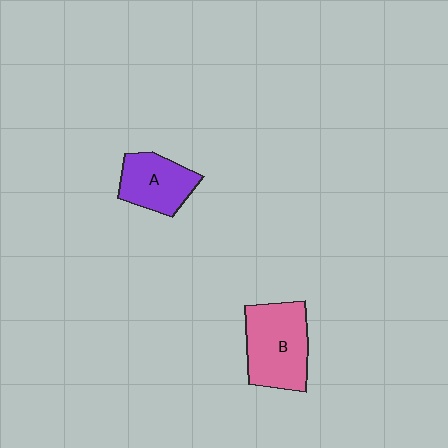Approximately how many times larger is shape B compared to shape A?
Approximately 1.4 times.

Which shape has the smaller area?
Shape A (purple).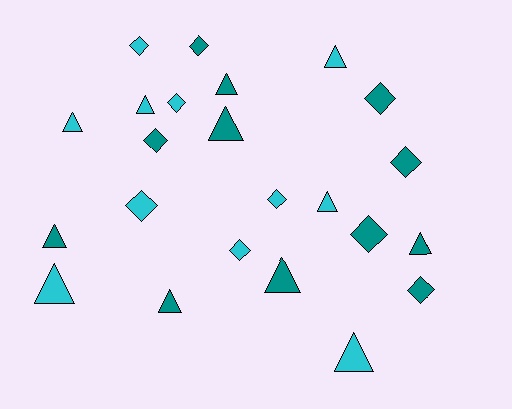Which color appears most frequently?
Teal, with 12 objects.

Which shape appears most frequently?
Triangle, with 12 objects.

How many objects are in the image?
There are 23 objects.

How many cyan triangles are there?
There are 6 cyan triangles.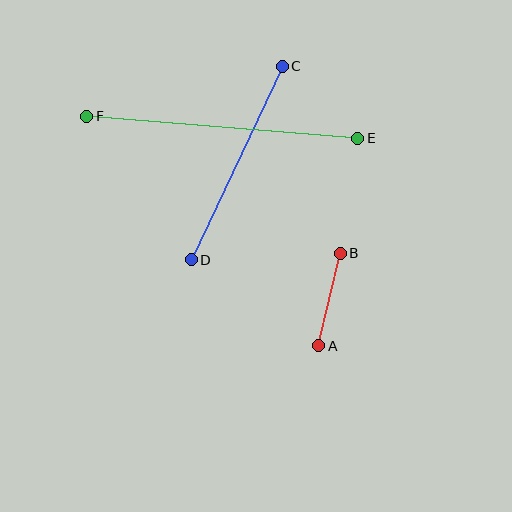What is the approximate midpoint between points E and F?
The midpoint is at approximately (222, 127) pixels.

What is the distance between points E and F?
The distance is approximately 272 pixels.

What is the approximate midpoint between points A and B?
The midpoint is at approximately (329, 300) pixels.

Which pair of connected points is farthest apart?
Points E and F are farthest apart.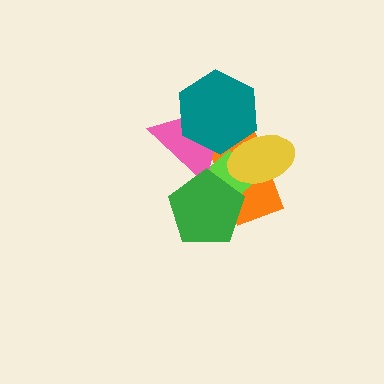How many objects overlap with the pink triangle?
5 objects overlap with the pink triangle.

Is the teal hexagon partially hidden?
No, no other shape covers it.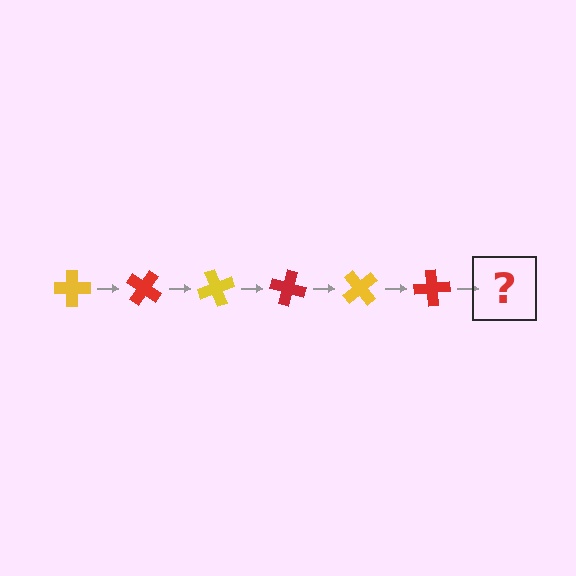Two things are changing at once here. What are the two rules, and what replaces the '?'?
The two rules are that it rotates 35 degrees each step and the color cycles through yellow and red. The '?' should be a yellow cross, rotated 210 degrees from the start.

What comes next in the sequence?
The next element should be a yellow cross, rotated 210 degrees from the start.